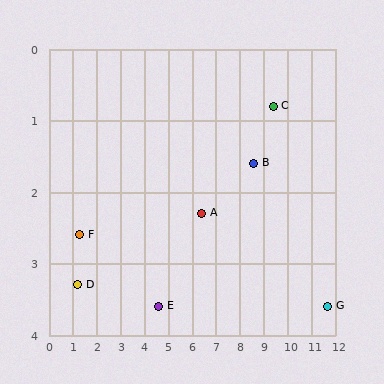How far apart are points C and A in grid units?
Points C and A are about 3.4 grid units apart.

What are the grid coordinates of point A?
Point A is at approximately (6.4, 2.3).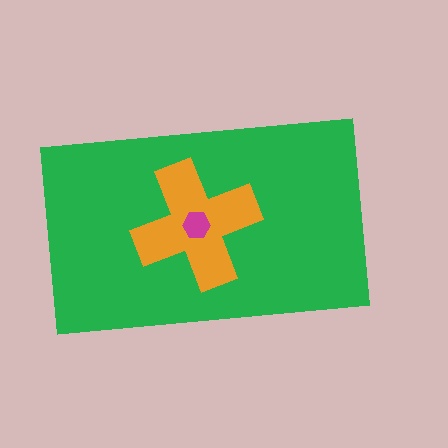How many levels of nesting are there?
3.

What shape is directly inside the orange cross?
The magenta hexagon.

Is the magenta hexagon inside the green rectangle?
Yes.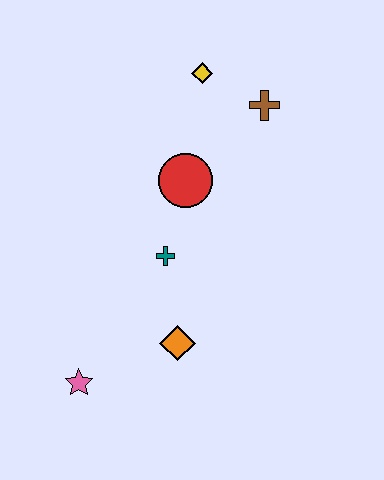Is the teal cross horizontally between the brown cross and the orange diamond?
No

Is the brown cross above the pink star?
Yes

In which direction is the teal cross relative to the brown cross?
The teal cross is below the brown cross.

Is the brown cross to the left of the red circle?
No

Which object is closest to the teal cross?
The red circle is closest to the teal cross.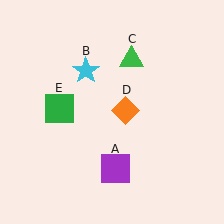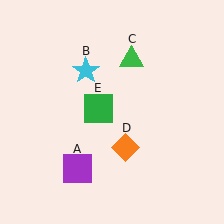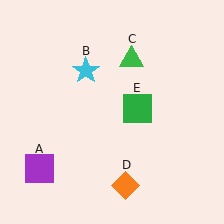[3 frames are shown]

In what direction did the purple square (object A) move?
The purple square (object A) moved left.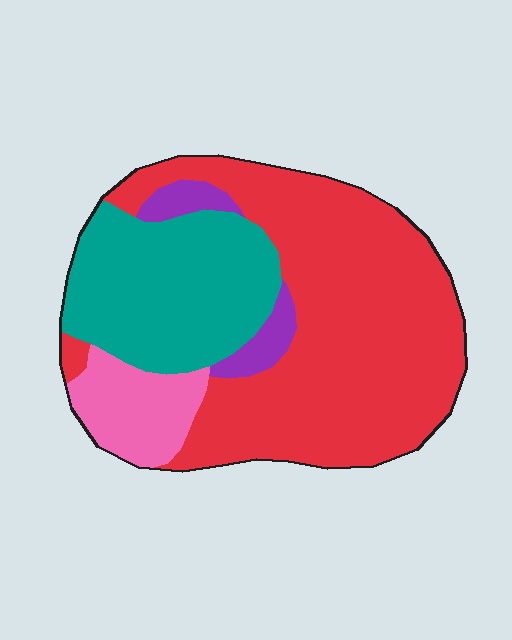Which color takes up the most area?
Red, at roughly 55%.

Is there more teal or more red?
Red.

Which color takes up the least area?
Purple, at roughly 5%.